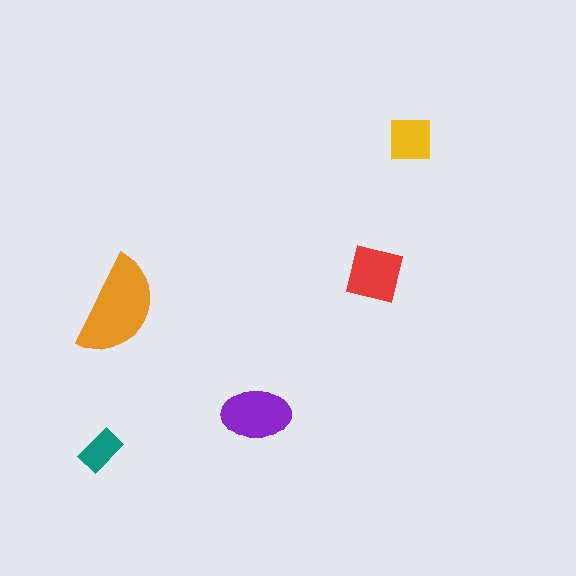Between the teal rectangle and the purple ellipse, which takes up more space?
The purple ellipse.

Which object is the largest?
The orange semicircle.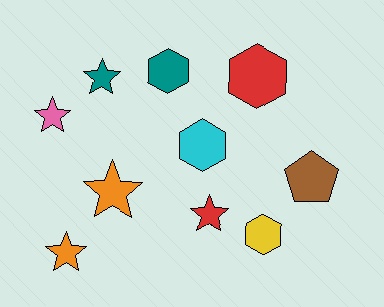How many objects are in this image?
There are 10 objects.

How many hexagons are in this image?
There are 4 hexagons.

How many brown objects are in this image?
There is 1 brown object.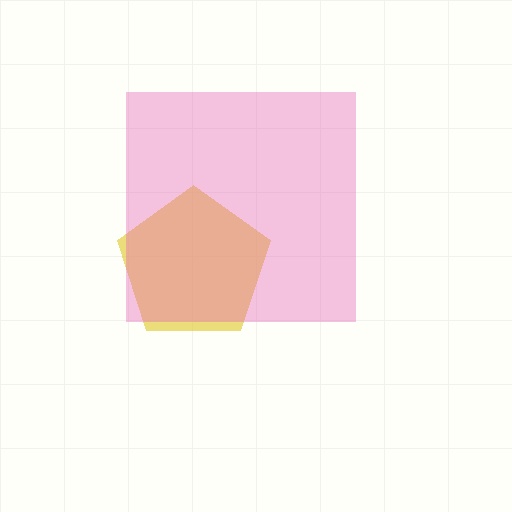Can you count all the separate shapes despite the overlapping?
Yes, there are 2 separate shapes.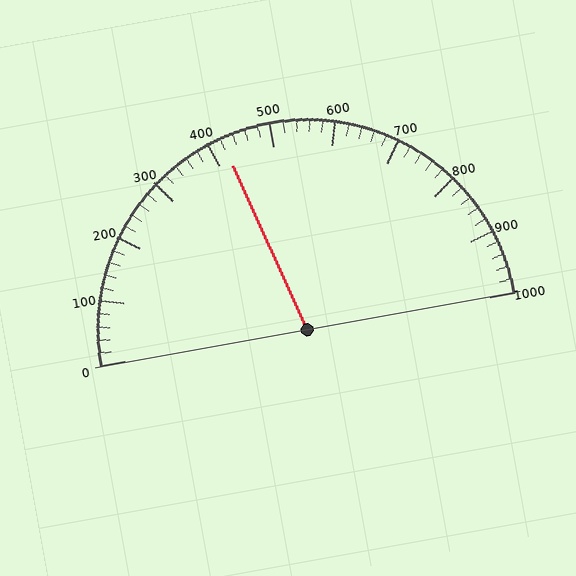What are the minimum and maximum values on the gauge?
The gauge ranges from 0 to 1000.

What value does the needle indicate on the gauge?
The needle indicates approximately 420.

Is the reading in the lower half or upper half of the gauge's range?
The reading is in the lower half of the range (0 to 1000).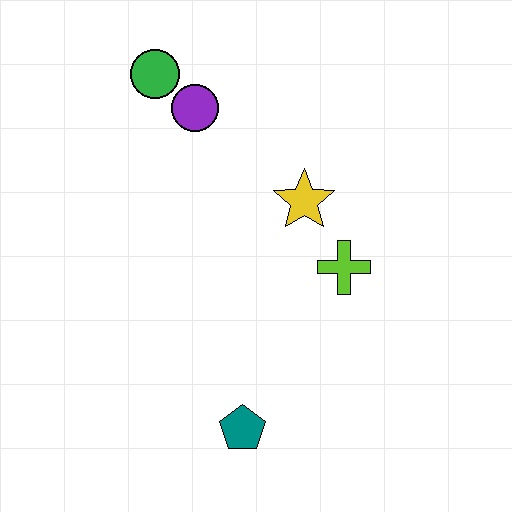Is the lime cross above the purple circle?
No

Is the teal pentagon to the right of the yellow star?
No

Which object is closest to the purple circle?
The green circle is closest to the purple circle.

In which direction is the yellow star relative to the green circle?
The yellow star is to the right of the green circle.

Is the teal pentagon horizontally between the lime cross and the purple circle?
Yes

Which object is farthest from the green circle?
The teal pentagon is farthest from the green circle.